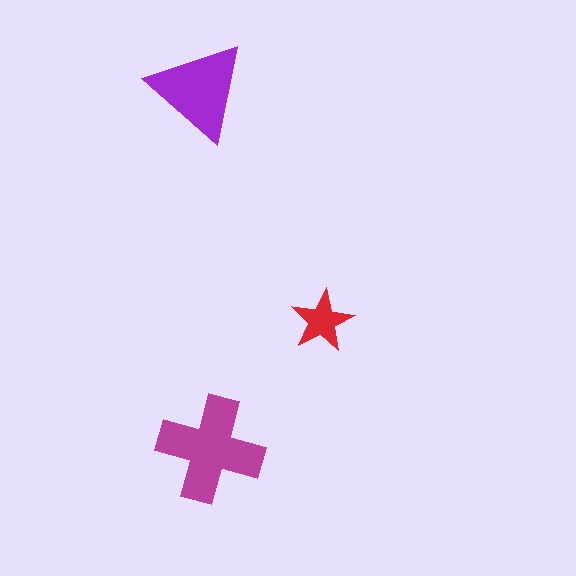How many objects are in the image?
There are 3 objects in the image.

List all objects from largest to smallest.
The magenta cross, the purple triangle, the red star.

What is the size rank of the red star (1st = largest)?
3rd.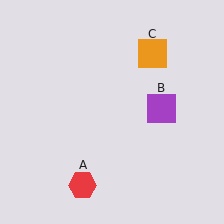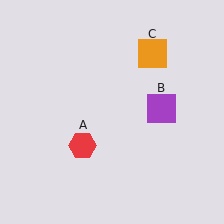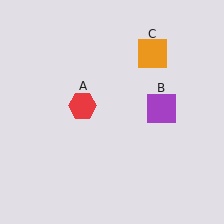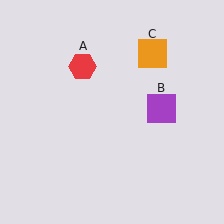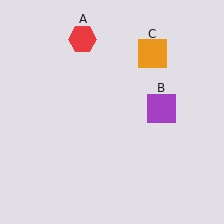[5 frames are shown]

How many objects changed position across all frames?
1 object changed position: red hexagon (object A).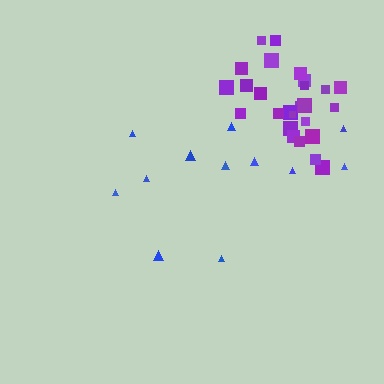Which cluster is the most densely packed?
Purple.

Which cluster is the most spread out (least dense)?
Blue.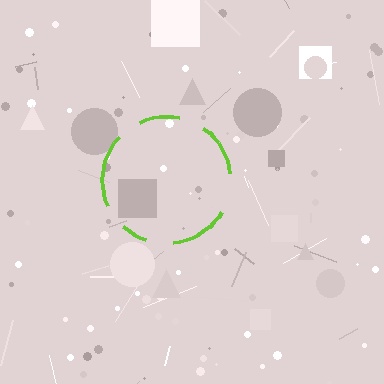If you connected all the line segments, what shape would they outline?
They would outline a circle.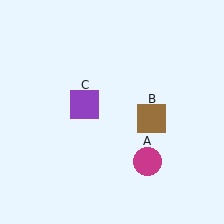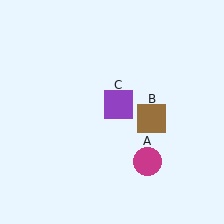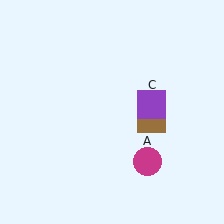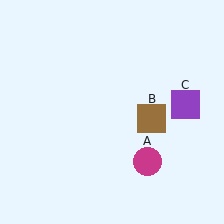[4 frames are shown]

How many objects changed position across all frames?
1 object changed position: purple square (object C).